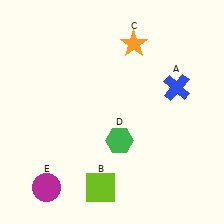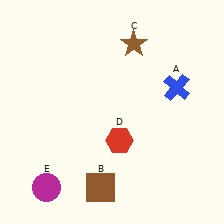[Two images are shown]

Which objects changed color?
B changed from lime to brown. C changed from orange to brown. D changed from green to red.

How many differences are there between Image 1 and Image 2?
There are 3 differences between the two images.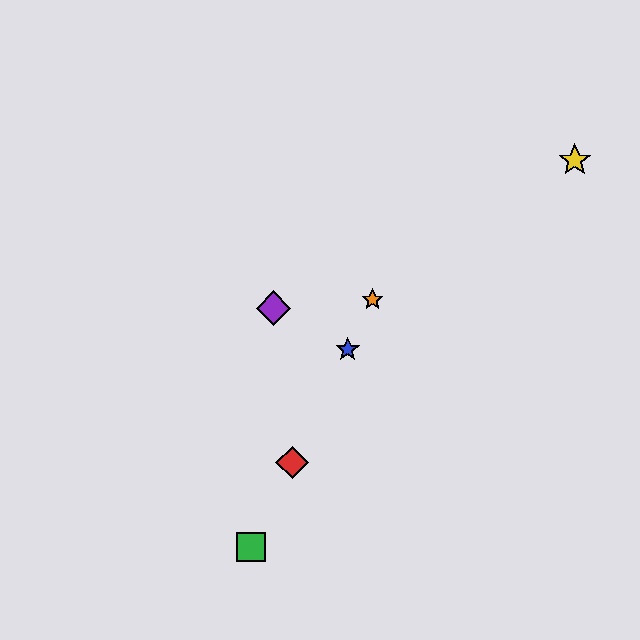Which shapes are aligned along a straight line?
The red diamond, the blue star, the green square, the orange star are aligned along a straight line.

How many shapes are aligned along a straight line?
4 shapes (the red diamond, the blue star, the green square, the orange star) are aligned along a straight line.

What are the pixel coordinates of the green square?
The green square is at (251, 547).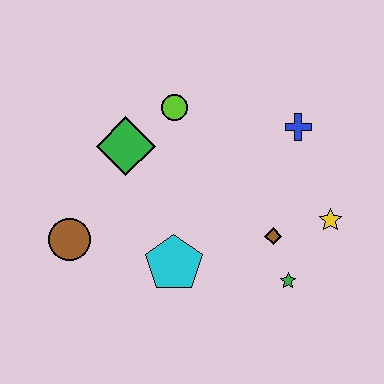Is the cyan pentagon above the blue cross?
No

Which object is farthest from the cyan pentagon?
The blue cross is farthest from the cyan pentagon.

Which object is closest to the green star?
The brown diamond is closest to the green star.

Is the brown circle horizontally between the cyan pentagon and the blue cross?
No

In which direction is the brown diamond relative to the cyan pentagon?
The brown diamond is to the right of the cyan pentagon.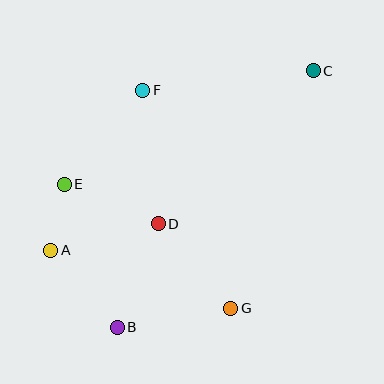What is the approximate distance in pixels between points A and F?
The distance between A and F is approximately 184 pixels.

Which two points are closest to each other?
Points A and E are closest to each other.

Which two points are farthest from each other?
Points B and C are farthest from each other.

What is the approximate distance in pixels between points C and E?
The distance between C and E is approximately 274 pixels.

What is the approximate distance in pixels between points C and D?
The distance between C and D is approximately 218 pixels.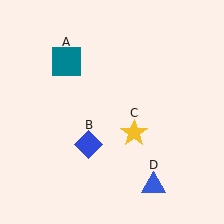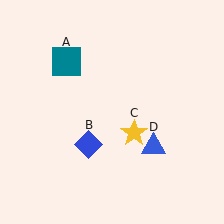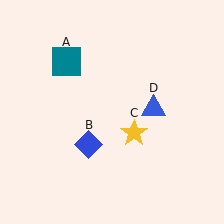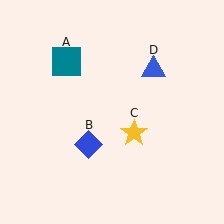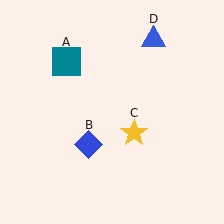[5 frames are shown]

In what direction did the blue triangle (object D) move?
The blue triangle (object D) moved up.